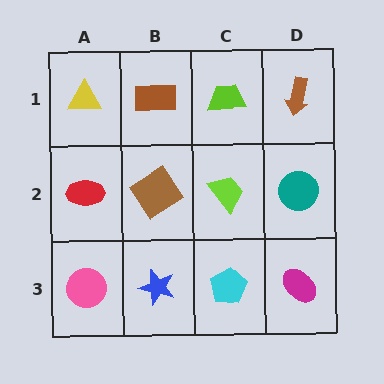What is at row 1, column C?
A lime trapezoid.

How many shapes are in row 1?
4 shapes.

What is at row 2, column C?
A lime trapezoid.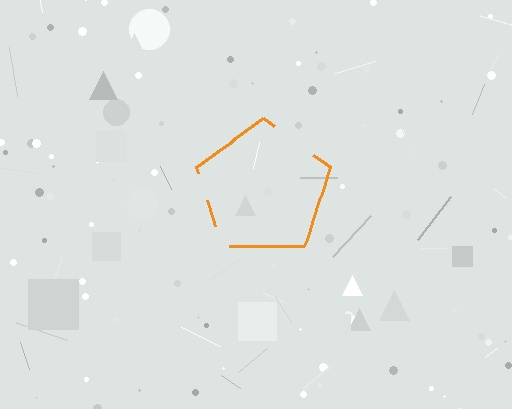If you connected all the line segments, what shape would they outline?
They would outline a pentagon.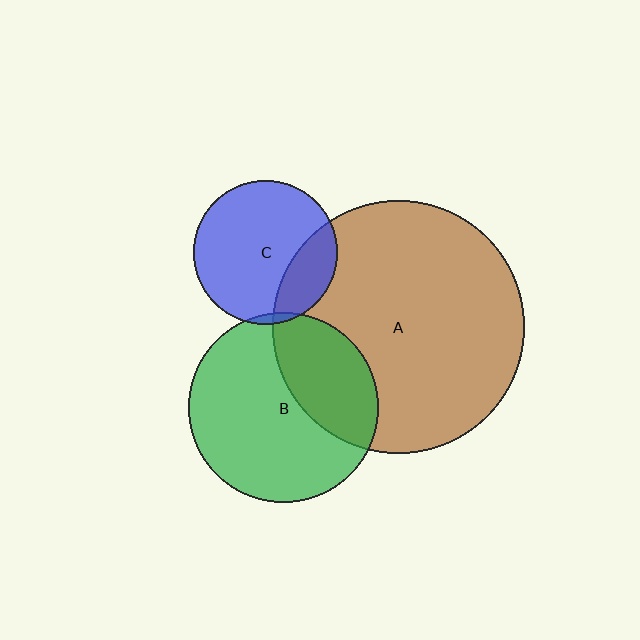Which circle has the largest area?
Circle A (brown).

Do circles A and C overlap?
Yes.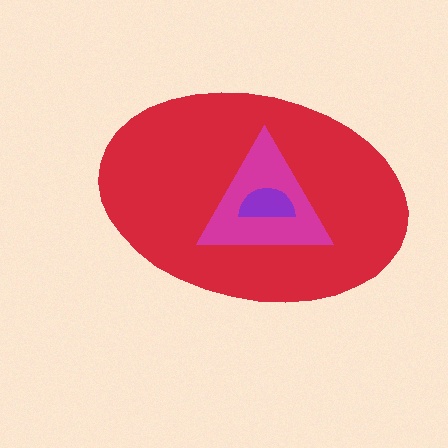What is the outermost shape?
The red ellipse.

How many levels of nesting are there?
3.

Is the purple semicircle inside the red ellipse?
Yes.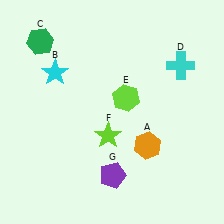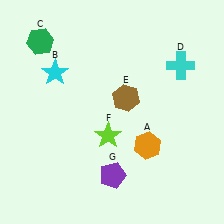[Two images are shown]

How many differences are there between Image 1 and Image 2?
There is 1 difference between the two images.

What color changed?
The hexagon (E) changed from lime in Image 1 to brown in Image 2.